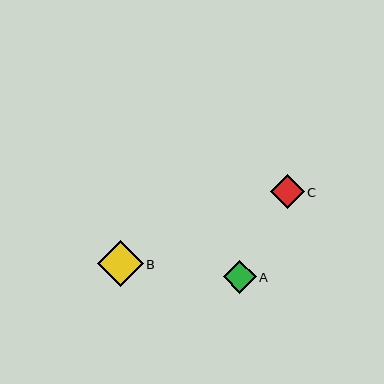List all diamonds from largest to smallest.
From largest to smallest: B, C, A.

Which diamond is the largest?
Diamond B is the largest with a size of approximately 46 pixels.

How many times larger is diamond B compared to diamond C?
Diamond B is approximately 1.4 times the size of diamond C.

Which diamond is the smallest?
Diamond A is the smallest with a size of approximately 33 pixels.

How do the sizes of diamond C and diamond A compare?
Diamond C and diamond A are approximately the same size.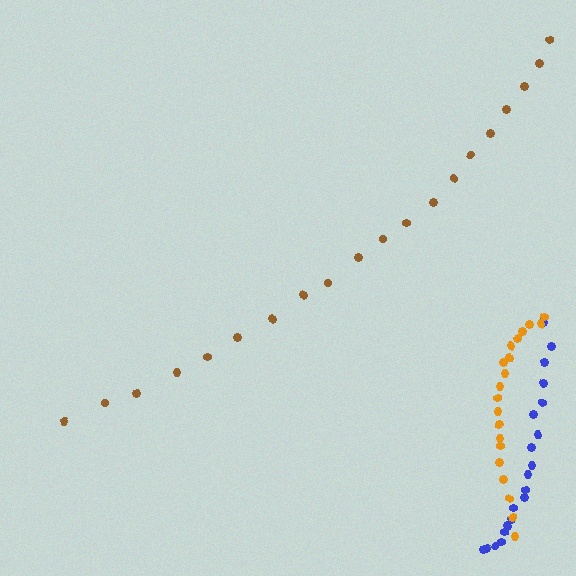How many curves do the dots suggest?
There are 3 distinct paths.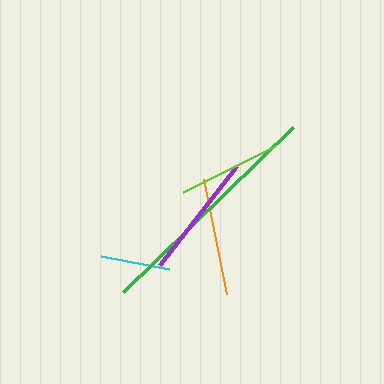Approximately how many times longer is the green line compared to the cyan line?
The green line is approximately 3.4 times the length of the cyan line.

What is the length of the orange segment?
The orange segment is approximately 118 pixels long.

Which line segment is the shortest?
The cyan line is the shortest at approximately 69 pixels.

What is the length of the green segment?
The green segment is approximately 237 pixels long.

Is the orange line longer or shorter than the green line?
The green line is longer than the orange line.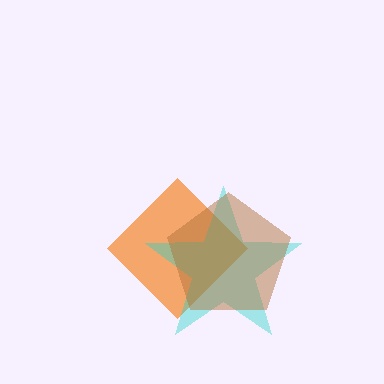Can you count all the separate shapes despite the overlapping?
Yes, there are 3 separate shapes.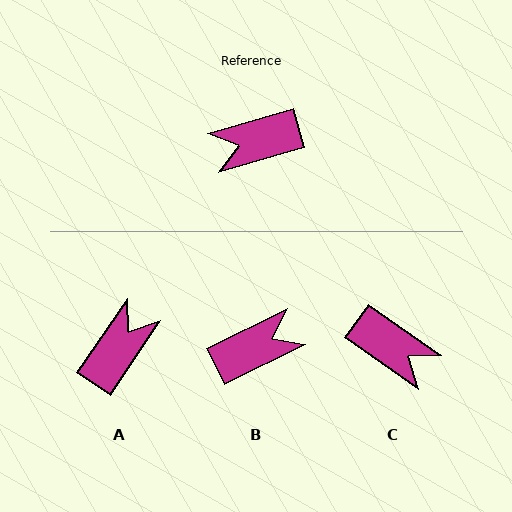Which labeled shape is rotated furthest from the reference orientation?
B, about 169 degrees away.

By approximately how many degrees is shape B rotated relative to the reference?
Approximately 169 degrees clockwise.